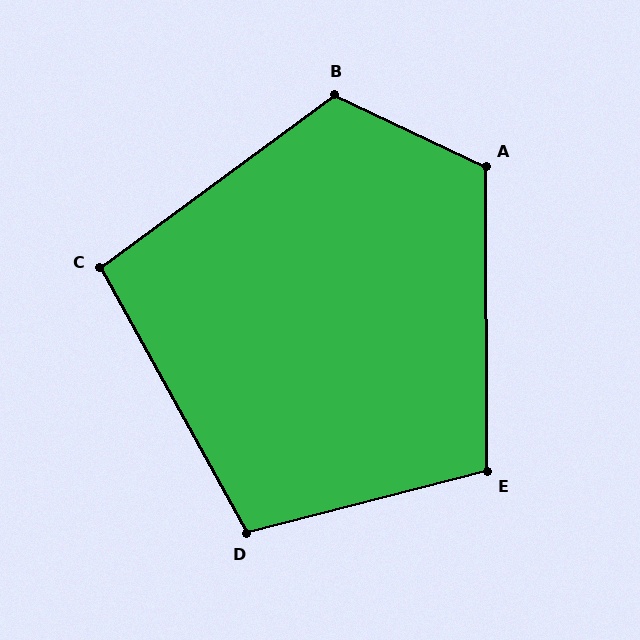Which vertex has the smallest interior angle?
C, at approximately 98 degrees.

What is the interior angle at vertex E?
Approximately 104 degrees (obtuse).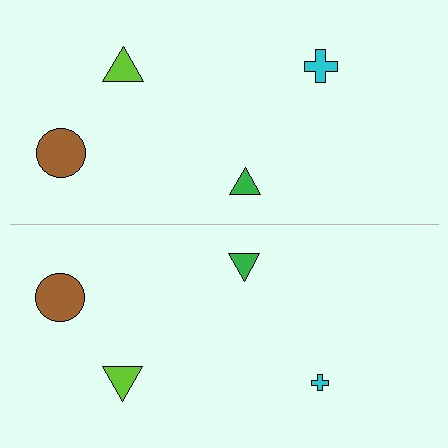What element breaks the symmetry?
The cyan cross on the bottom side has a different size than its mirror counterpart.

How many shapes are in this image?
There are 8 shapes in this image.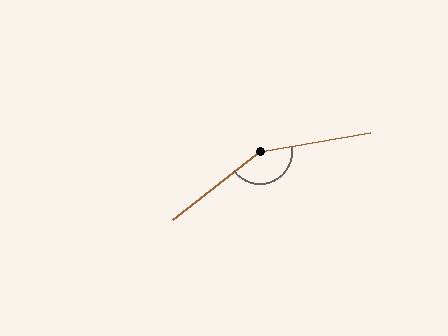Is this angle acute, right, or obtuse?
It is obtuse.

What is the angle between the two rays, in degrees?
Approximately 151 degrees.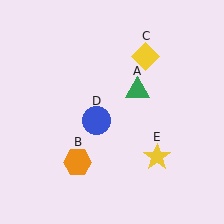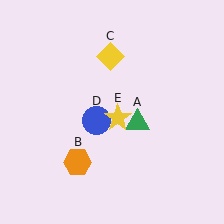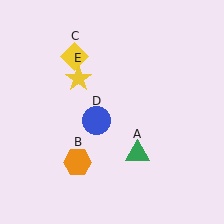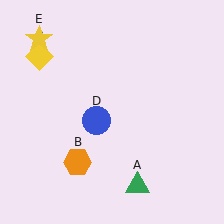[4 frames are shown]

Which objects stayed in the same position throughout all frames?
Orange hexagon (object B) and blue circle (object D) remained stationary.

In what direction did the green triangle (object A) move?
The green triangle (object A) moved down.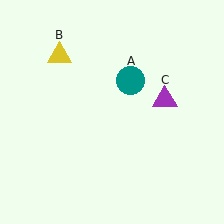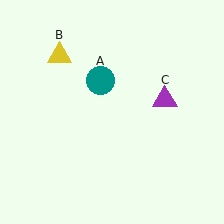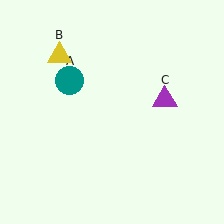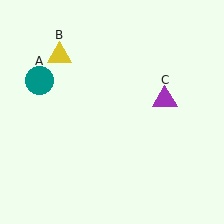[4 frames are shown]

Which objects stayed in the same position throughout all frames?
Yellow triangle (object B) and purple triangle (object C) remained stationary.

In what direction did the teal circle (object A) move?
The teal circle (object A) moved left.